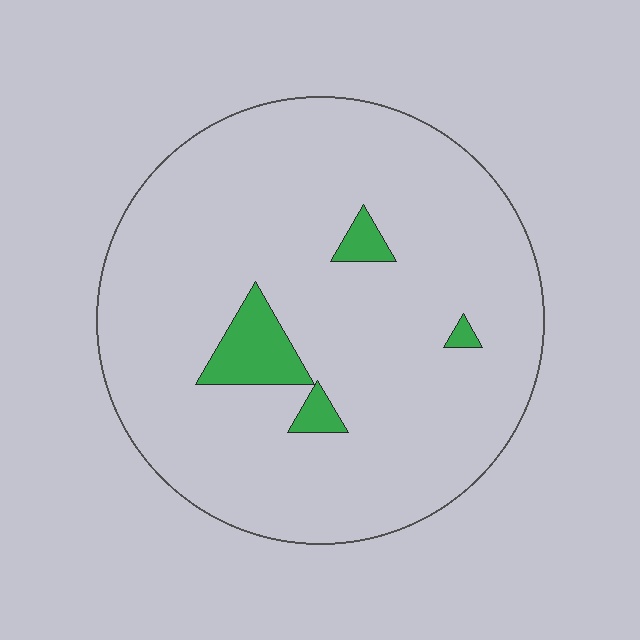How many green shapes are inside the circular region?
4.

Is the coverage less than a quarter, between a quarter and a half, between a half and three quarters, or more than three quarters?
Less than a quarter.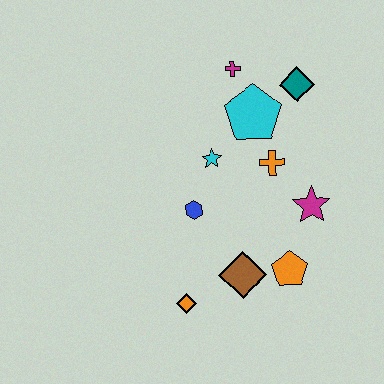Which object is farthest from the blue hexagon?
The teal diamond is farthest from the blue hexagon.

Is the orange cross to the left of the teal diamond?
Yes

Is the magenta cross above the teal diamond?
Yes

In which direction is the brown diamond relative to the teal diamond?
The brown diamond is below the teal diamond.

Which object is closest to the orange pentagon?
The brown diamond is closest to the orange pentagon.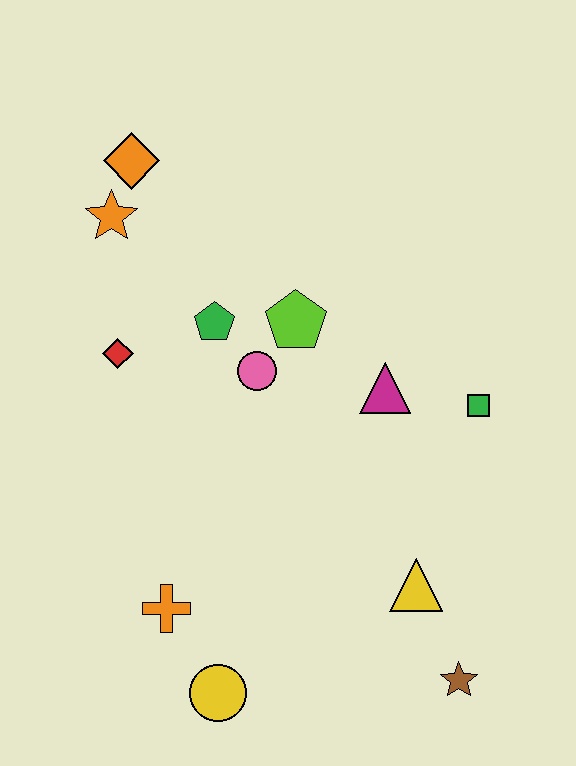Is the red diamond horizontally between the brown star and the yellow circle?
No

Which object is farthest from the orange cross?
The orange diamond is farthest from the orange cross.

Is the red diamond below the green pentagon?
Yes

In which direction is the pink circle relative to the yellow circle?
The pink circle is above the yellow circle.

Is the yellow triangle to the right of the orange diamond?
Yes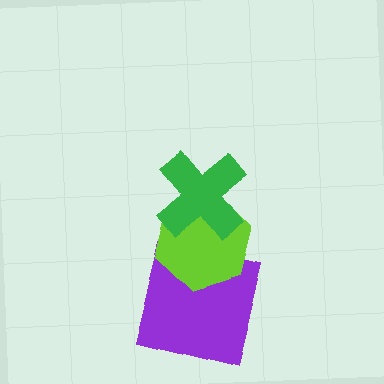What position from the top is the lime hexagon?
The lime hexagon is 2nd from the top.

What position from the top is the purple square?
The purple square is 3rd from the top.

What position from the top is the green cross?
The green cross is 1st from the top.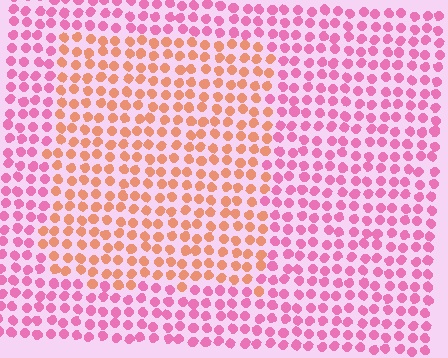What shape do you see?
I see a rectangle.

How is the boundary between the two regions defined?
The boundary is defined purely by a slight shift in hue (about 49 degrees). Spacing, size, and orientation are identical on both sides.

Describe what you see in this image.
The image is filled with small pink elements in a uniform arrangement. A rectangle-shaped region is visible where the elements are tinted to a slightly different hue, forming a subtle color boundary.